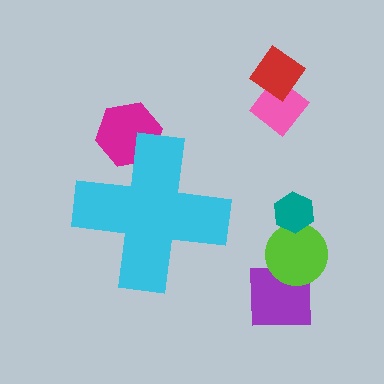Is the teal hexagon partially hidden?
No, the teal hexagon is fully visible.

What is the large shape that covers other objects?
A cyan cross.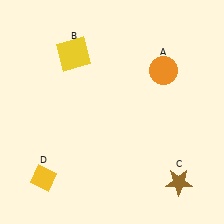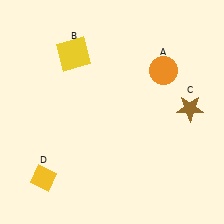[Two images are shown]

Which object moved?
The brown star (C) moved up.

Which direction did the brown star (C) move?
The brown star (C) moved up.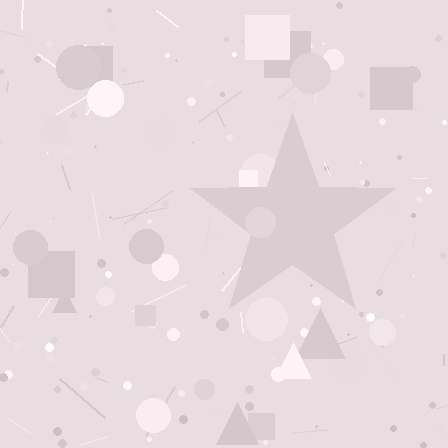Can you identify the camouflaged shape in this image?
The camouflaged shape is a star.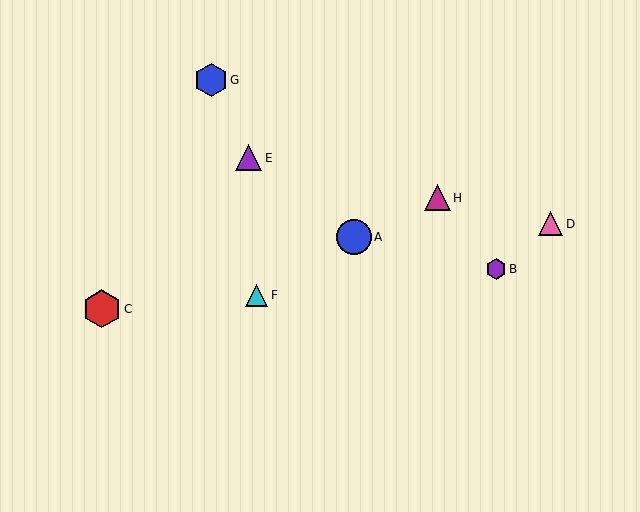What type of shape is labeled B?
Shape B is a purple hexagon.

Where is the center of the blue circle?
The center of the blue circle is at (354, 237).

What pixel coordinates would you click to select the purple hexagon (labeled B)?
Click at (496, 269) to select the purple hexagon B.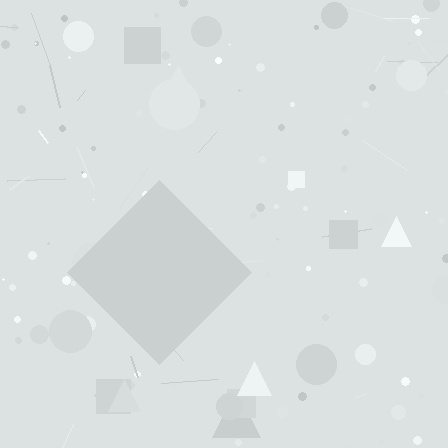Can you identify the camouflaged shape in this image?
The camouflaged shape is a diamond.